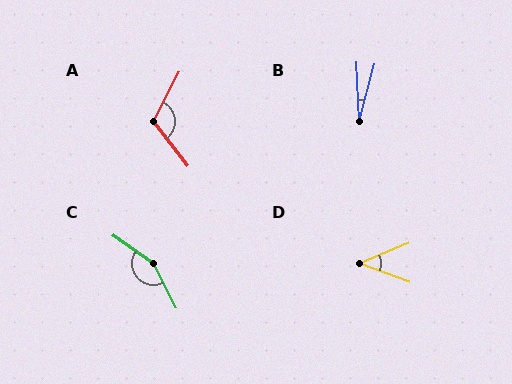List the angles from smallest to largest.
B (17°), D (43°), A (115°), C (152°).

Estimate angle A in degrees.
Approximately 115 degrees.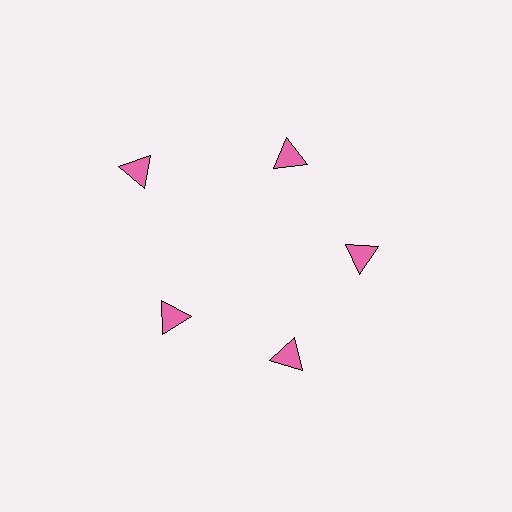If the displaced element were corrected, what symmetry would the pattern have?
It would have 5-fold rotational symmetry — the pattern would map onto itself every 72 degrees.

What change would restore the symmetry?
The symmetry would be restored by moving it inward, back onto the ring so that all 5 triangles sit at equal angles and equal distance from the center.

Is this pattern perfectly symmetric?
No. The 5 pink triangles are arranged in a ring, but one element near the 10 o'clock position is pushed outward from the center, breaking the 5-fold rotational symmetry.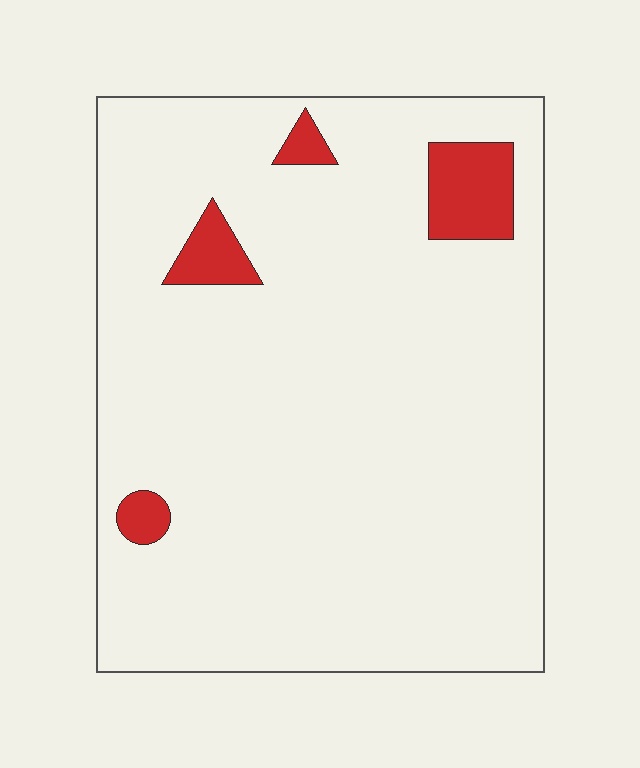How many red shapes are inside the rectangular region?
4.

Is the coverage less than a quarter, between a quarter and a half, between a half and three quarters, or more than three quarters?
Less than a quarter.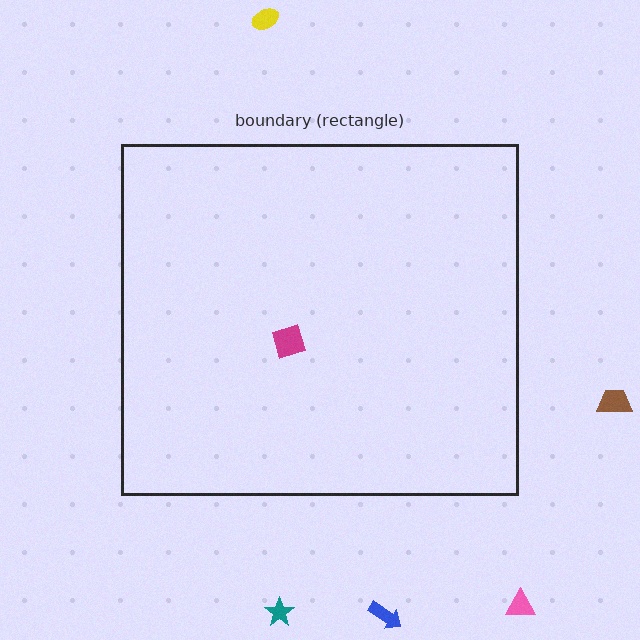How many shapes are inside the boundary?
1 inside, 5 outside.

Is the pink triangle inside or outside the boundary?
Outside.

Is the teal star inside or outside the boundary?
Outside.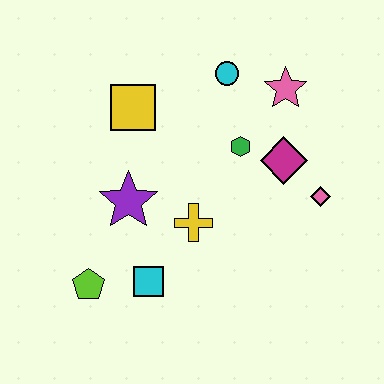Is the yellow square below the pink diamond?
No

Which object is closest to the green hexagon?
The magenta diamond is closest to the green hexagon.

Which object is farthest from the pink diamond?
The lime pentagon is farthest from the pink diamond.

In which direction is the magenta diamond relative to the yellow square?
The magenta diamond is to the right of the yellow square.